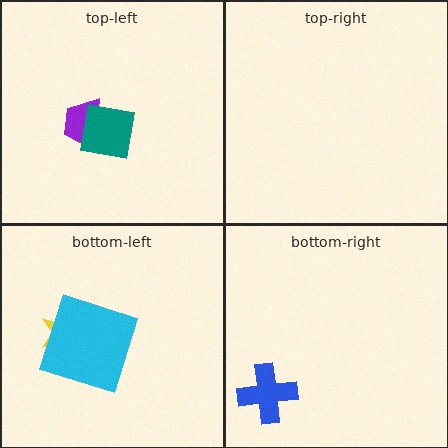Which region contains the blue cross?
The bottom-right region.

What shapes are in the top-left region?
The purple trapezoid, the teal square.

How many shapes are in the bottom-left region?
2.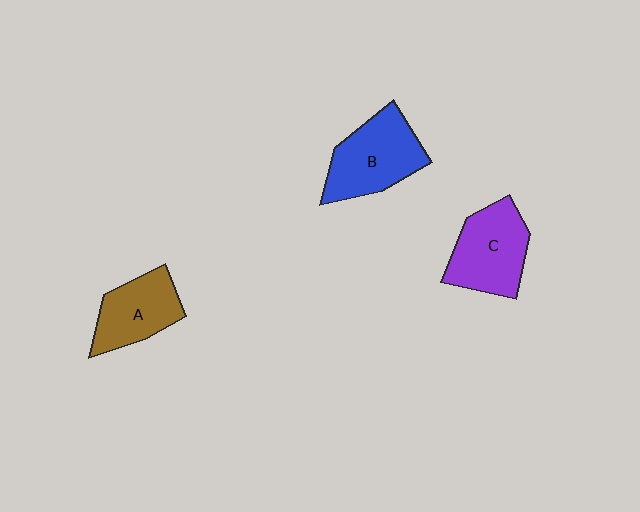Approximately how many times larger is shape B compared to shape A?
Approximately 1.2 times.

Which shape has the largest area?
Shape B (blue).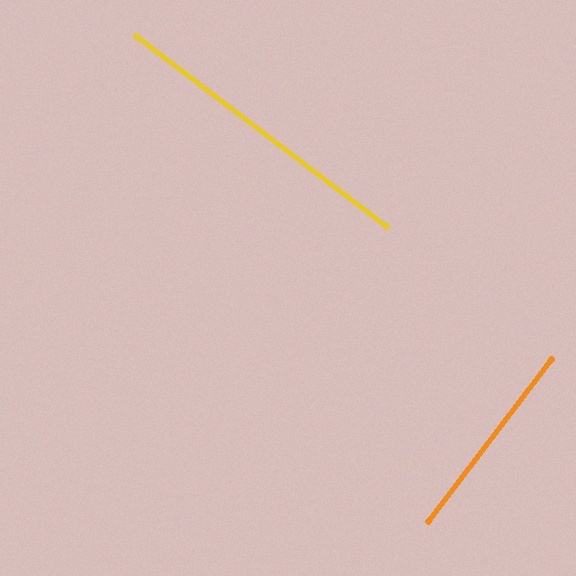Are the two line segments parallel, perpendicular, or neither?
Perpendicular — they meet at approximately 90°.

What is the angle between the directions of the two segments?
Approximately 90 degrees.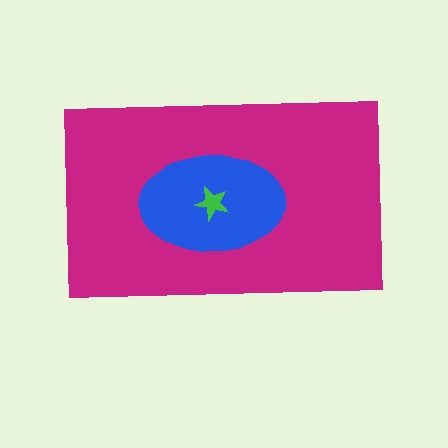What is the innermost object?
The green star.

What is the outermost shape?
The magenta rectangle.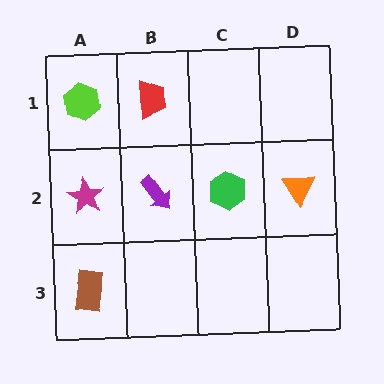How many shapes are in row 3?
1 shape.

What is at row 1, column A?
A lime hexagon.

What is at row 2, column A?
A magenta star.